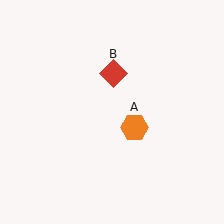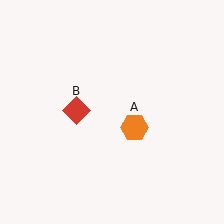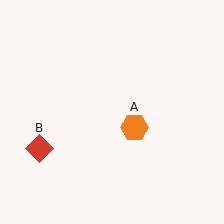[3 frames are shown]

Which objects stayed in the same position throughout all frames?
Orange hexagon (object A) remained stationary.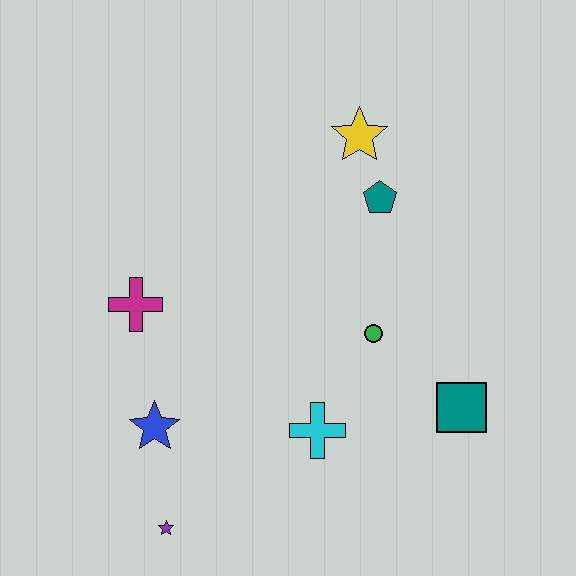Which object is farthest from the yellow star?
The purple star is farthest from the yellow star.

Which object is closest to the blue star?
The purple star is closest to the blue star.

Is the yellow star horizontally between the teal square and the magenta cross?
Yes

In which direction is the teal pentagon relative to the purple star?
The teal pentagon is above the purple star.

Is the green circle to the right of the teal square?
No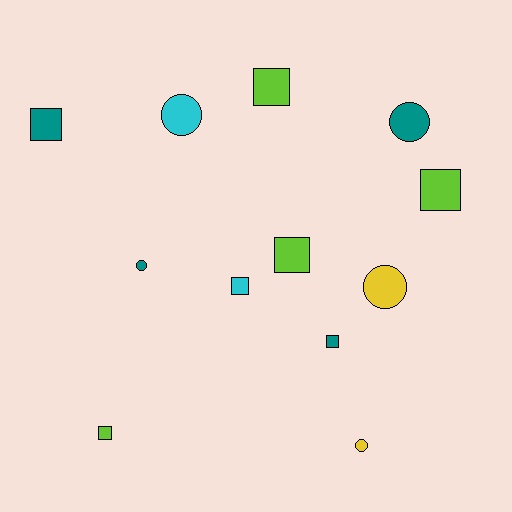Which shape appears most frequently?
Square, with 7 objects.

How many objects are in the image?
There are 12 objects.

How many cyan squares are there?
There is 1 cyan square.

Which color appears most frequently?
Teal, with 4 objects.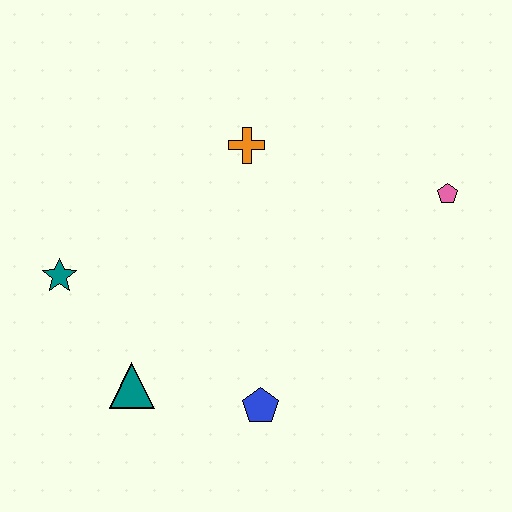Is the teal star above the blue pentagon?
Yes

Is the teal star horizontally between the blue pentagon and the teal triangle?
No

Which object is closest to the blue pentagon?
The teal triangle is closest to the blue pentagon.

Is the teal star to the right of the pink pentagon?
No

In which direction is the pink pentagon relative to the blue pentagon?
The pink pentagon is above the blue pentagon.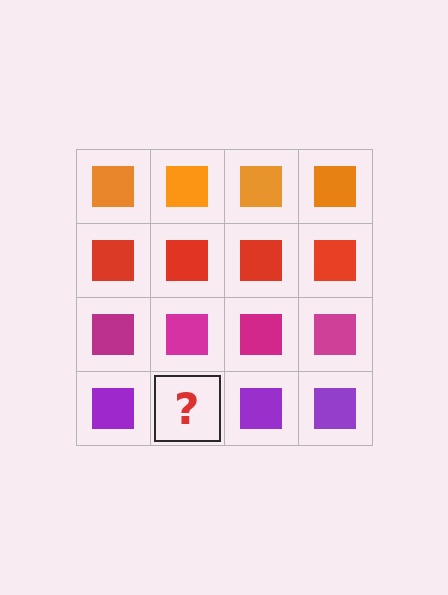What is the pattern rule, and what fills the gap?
The rule is that each row has a consistent color. The gap should be filled with a purple square.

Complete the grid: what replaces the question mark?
The question mark should be replaced with a purple square.